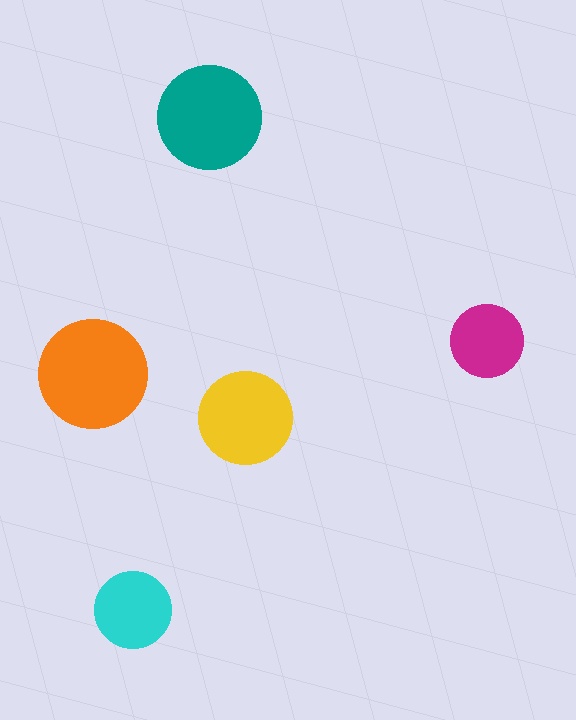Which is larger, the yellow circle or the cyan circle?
The yellow one.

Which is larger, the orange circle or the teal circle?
The orange one.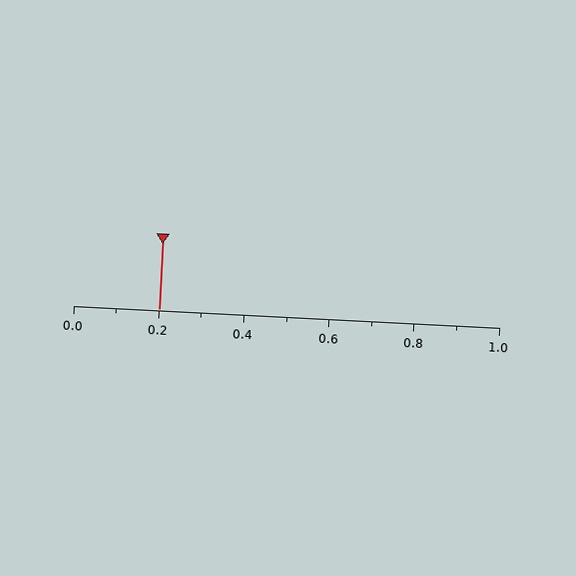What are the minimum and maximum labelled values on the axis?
The axis runs from 0.0 to 1.0.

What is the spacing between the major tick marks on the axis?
The major ticks are spaced 0.2 apart.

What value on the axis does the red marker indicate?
The marker indicates approximately 0.2.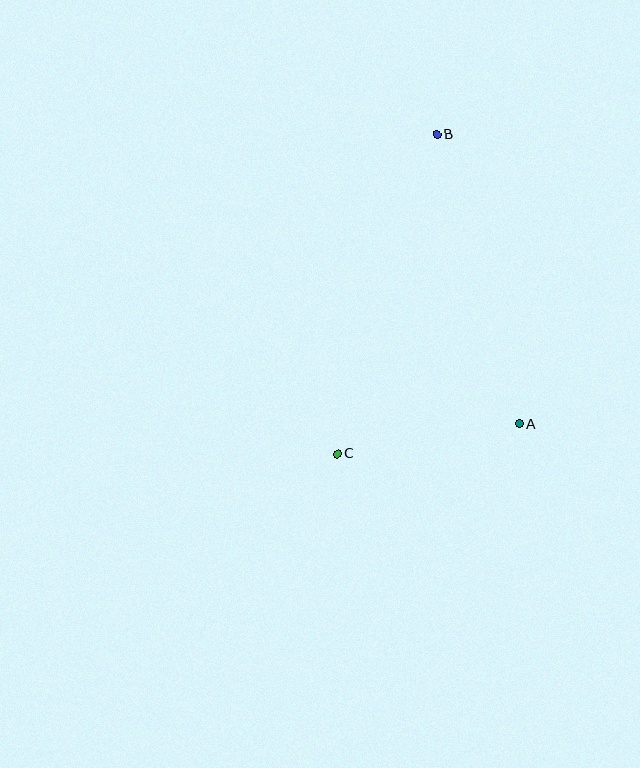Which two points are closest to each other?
Points A and C are closest to each other.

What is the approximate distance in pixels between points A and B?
The distance between A and B is approximately 300 pixels.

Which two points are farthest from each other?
Points B and C are farthest from each other.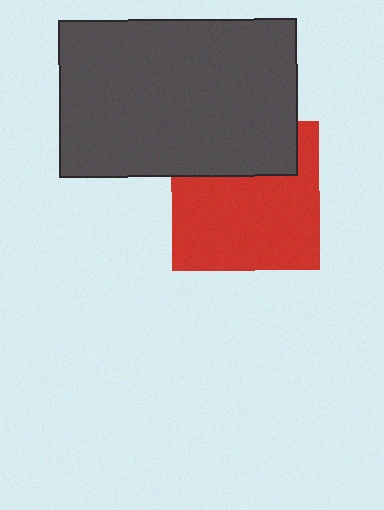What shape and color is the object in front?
The object in front is a dark gray rectangle.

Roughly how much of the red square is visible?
Most of it is visible (roughly 68%).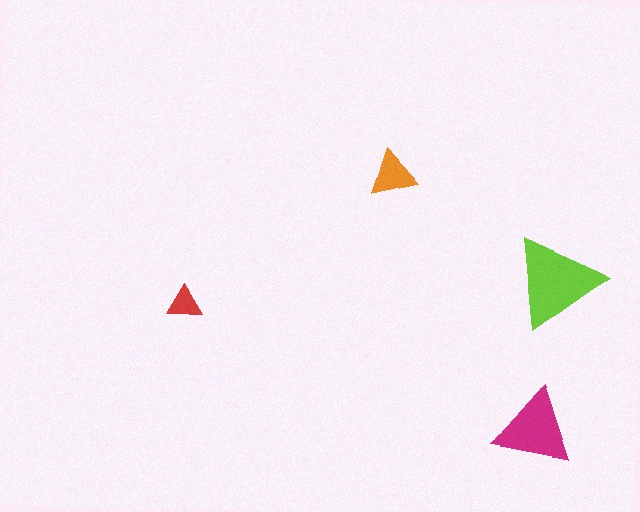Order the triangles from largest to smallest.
the lime one, the magenta one, the orange one, the red one.